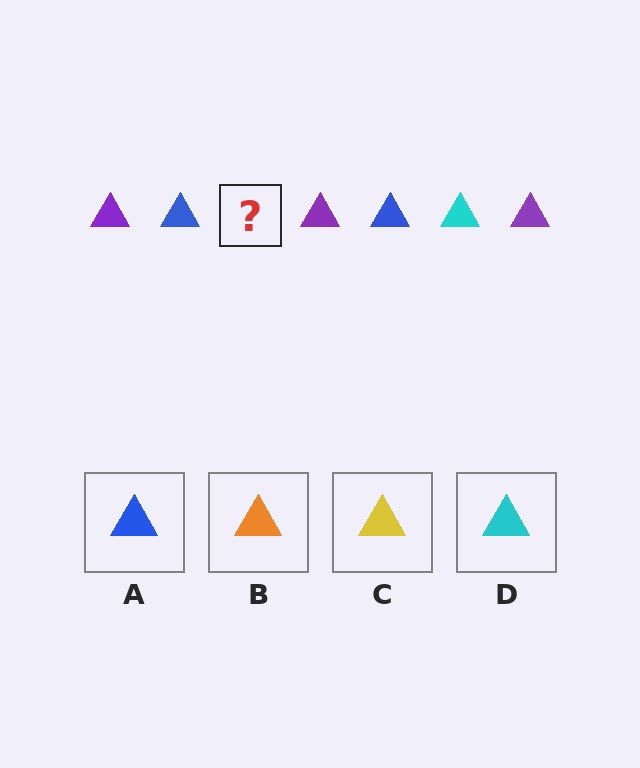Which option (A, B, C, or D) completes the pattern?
D.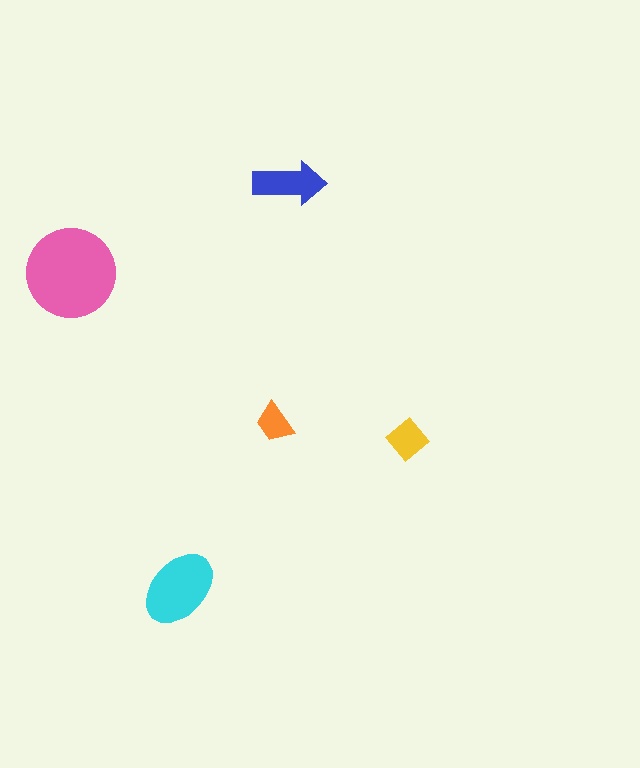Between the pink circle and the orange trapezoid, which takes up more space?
The pink circle.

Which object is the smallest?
The orange trapezoid.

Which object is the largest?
The pink circle.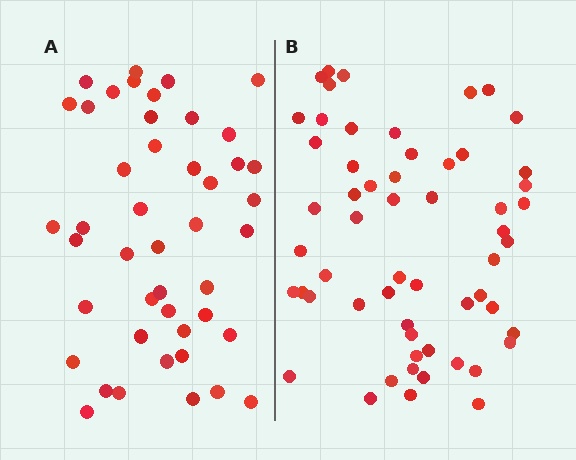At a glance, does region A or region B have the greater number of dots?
Region B (the right region) has more dots.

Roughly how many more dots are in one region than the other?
Region B has roughly 12 or so more dots than region A.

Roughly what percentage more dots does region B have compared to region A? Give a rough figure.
About 25% more.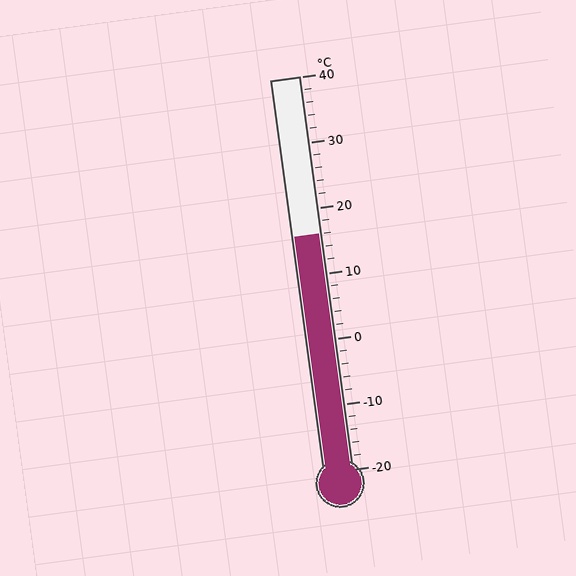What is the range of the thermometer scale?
The thermometer scale ranges from -20°C to 40°C.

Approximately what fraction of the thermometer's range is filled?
The thermometer is filled to approximately 60% of its range.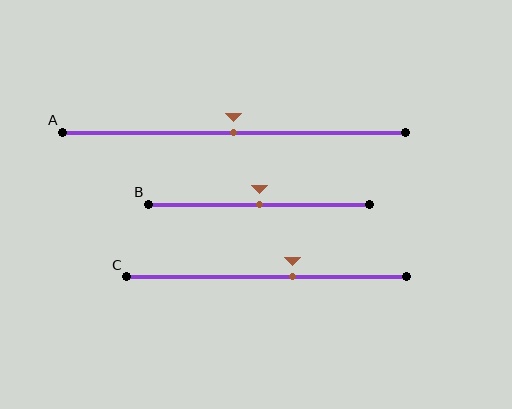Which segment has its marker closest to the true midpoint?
Segment A has its marker closest to the true midpoint.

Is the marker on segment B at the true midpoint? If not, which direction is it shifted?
Yes, the marker on segment B is at the true midpoint.